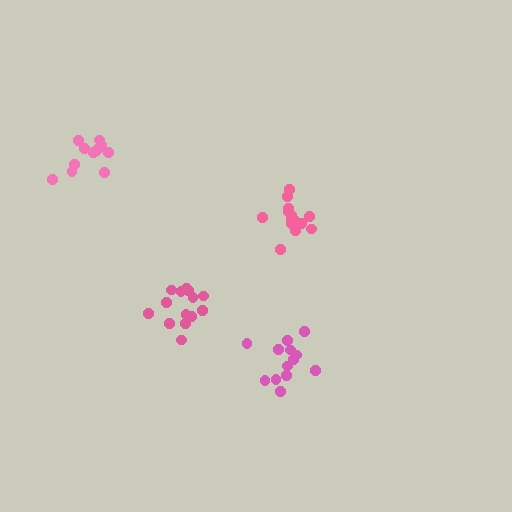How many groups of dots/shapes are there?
There are 4 groups.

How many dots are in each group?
Group 1: 15 dots, Group 2: 15 dots, Group 3: 12 dots, Group 4: 14 dots (56 total).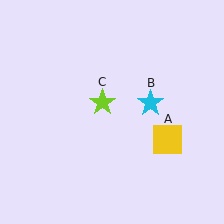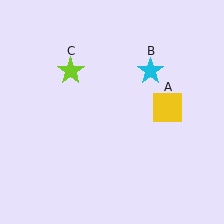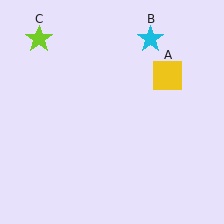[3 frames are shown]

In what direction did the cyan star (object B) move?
The cyan star (object B) moved up.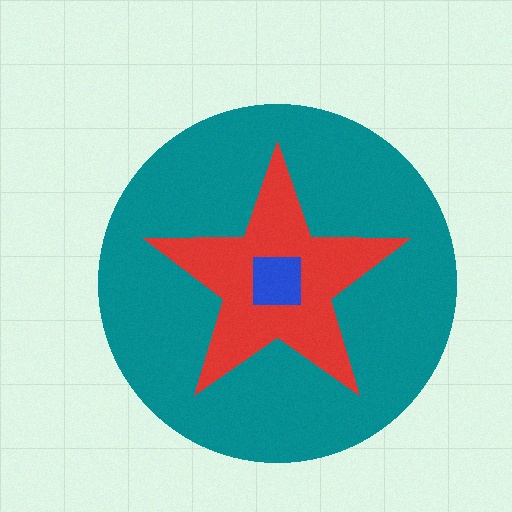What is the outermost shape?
The teal circle.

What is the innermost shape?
The blue square.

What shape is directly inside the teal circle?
The red star.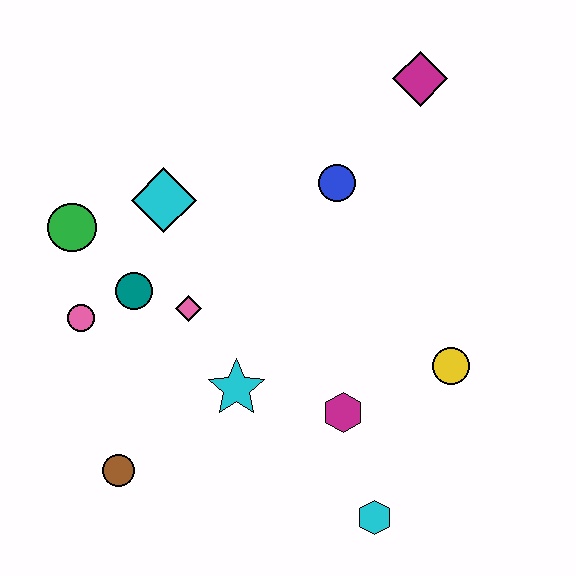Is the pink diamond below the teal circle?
Yes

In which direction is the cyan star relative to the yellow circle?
The cyan star is to the left of the yellow circle.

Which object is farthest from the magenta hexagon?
The magenta diamond is farthest from the magenta hexagon.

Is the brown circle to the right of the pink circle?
Yes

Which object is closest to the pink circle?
The teal circle is closest to the pink circle.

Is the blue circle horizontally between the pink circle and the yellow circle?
Yes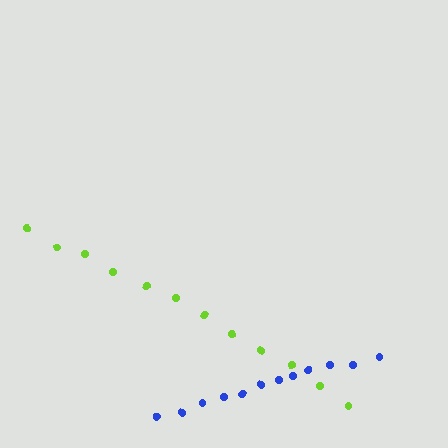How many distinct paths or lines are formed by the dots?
There are 2 distinct paths.